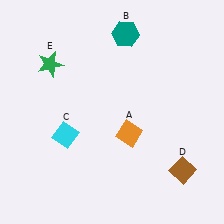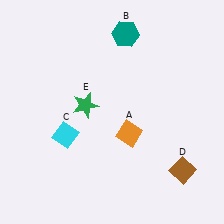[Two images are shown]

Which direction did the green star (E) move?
The green star (E) moved down.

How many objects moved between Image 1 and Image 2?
1 object moved between the two images.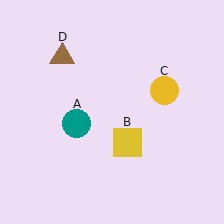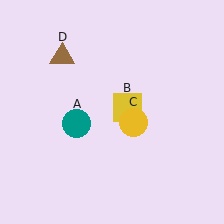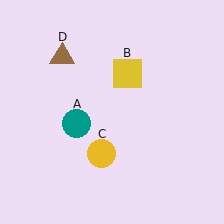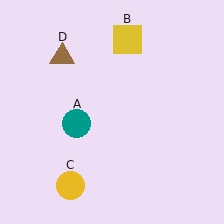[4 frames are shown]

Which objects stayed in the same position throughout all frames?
Teal circle (object A) and brown triangle (object D) remained stationary.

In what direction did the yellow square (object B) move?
The yellow square (object B) moved up.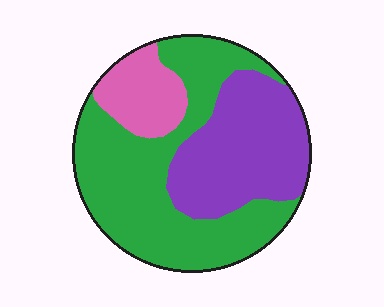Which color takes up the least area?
Pink, at roughly 15%.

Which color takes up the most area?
Green, at roughly 55%.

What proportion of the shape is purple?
Purple takes up between a quarter and a half of the shape.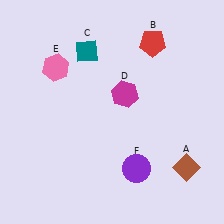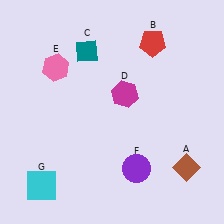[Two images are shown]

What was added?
A cyan square (G) was added in Image 2.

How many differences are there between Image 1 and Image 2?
There is 1 difference between the two images.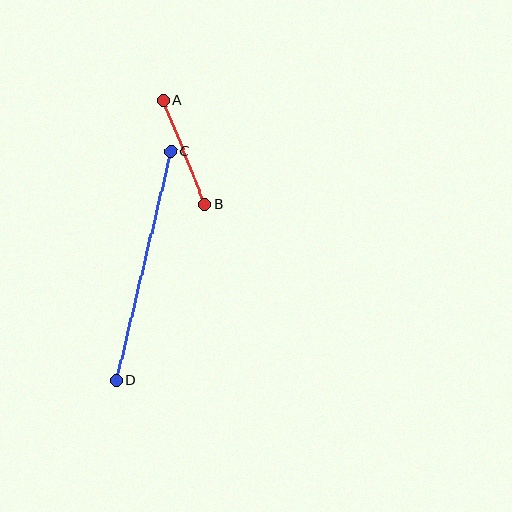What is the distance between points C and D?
The distance is approximately 235 pixels.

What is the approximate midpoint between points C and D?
The midpoint is at approximately (143, 265) pixels.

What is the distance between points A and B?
The distance is approximately 112 pixels.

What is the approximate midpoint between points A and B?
The midpoint is at approximately (184, 152) pixels.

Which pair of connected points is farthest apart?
Points C and D are farthest apart.